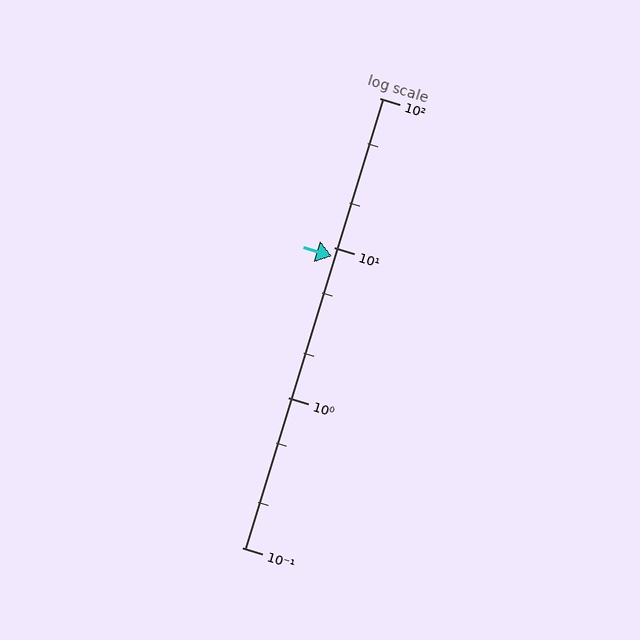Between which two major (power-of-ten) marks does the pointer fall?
The pointer is between 1 and 10.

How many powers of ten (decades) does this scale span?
The scale spans 3 decades, from 0.1 to 100.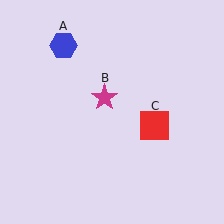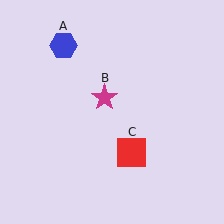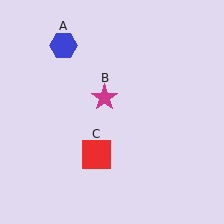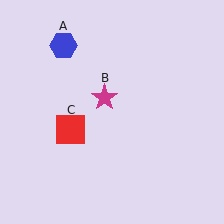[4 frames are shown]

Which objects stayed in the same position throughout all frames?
Blue hexagon (object A) and magenta star (object B) remained stationary.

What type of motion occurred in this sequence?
The red square (object C) rotated clockwise around the center of the scene.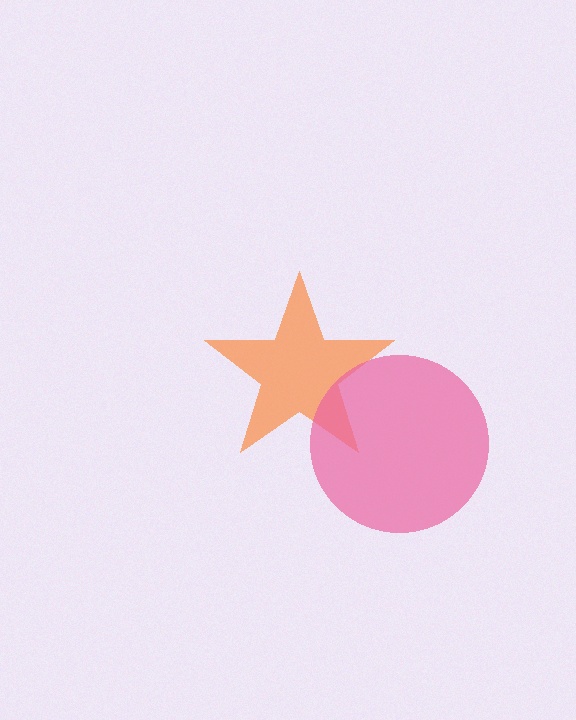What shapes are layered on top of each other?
The layered shapes are: an orange star, a pink circle.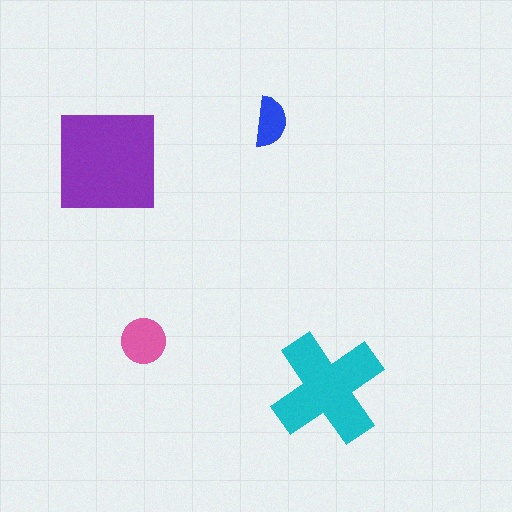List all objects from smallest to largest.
The blue semicircle, the pink circle, the cyan cross, the purple square.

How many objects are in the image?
There are 4 objects in the image.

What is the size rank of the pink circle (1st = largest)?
3rd.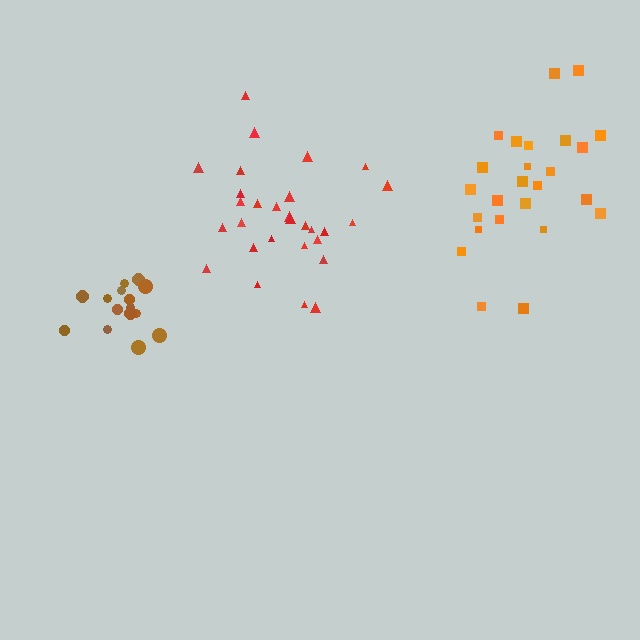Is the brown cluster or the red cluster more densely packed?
Brown.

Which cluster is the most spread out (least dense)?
Red.